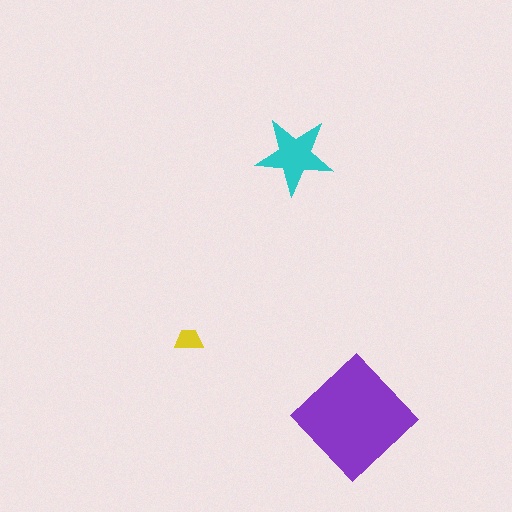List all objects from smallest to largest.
The yellow trapezoid, the cyan star, the purple diamond.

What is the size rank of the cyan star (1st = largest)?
2nd.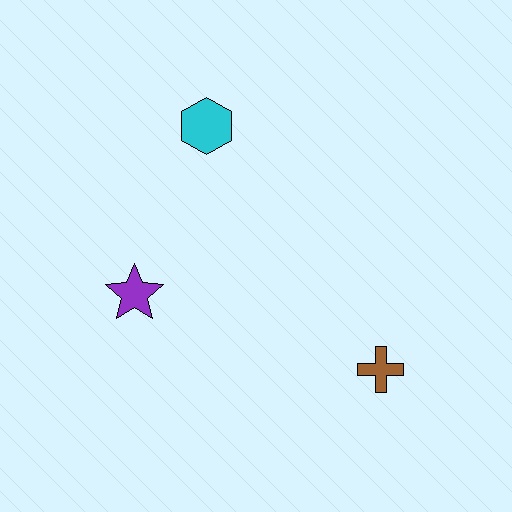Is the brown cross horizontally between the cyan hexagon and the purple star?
No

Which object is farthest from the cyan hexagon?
The brown cross is farthest from the cyan hexagon.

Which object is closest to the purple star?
The cyan hexagon is closest to the purple star.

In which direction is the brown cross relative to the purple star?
The brown cross is to the right of the purple star.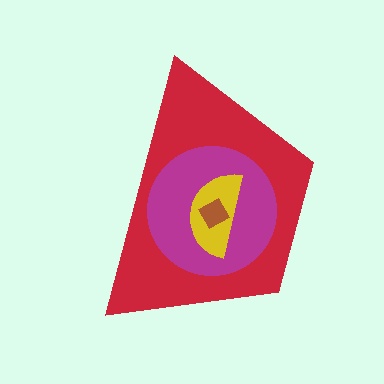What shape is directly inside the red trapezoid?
The magenta circle.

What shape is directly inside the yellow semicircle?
The brown diamond.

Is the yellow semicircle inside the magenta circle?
Yes.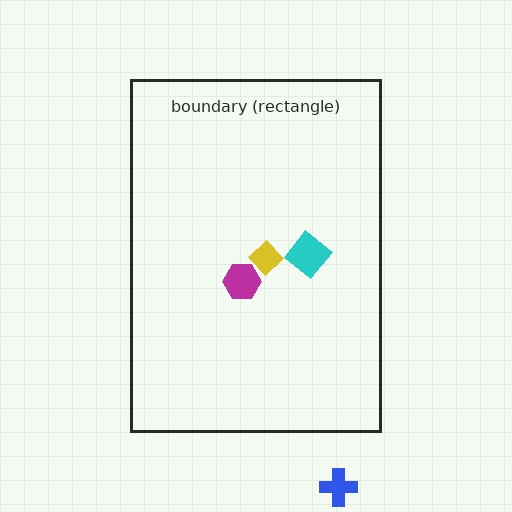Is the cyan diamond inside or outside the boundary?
Inside.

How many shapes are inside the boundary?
3 inside, 1 outside.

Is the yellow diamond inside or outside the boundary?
Inside.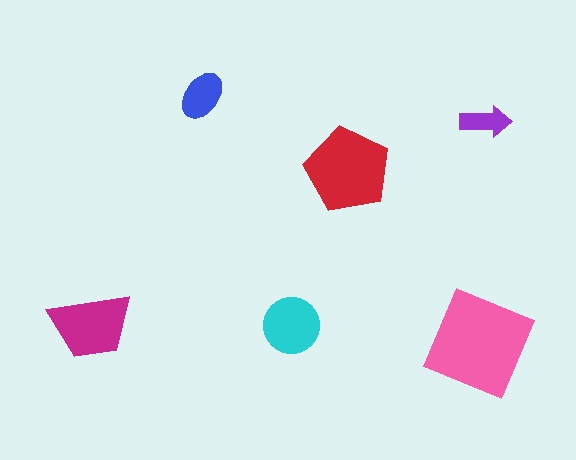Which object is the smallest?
The purple arrow.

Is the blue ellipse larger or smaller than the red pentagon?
Smaller.